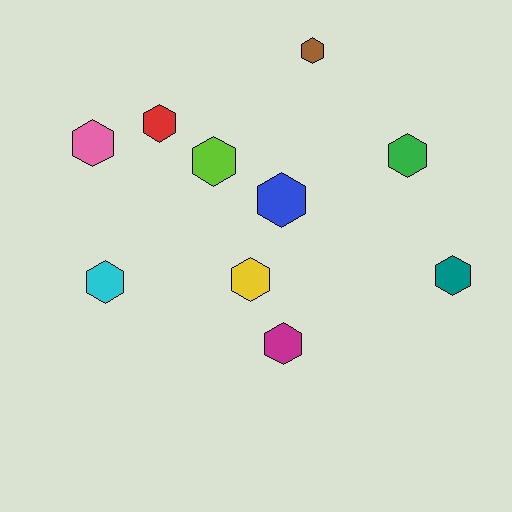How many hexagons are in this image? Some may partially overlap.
There are 10 hexagons.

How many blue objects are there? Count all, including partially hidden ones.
There is 1 blue object.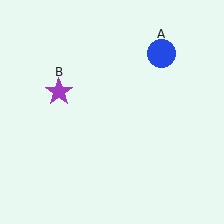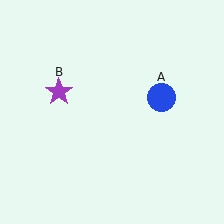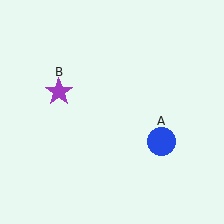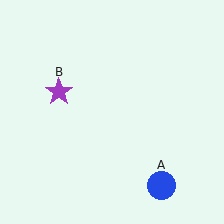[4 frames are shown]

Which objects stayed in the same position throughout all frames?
Purple star (object B) remained stationary.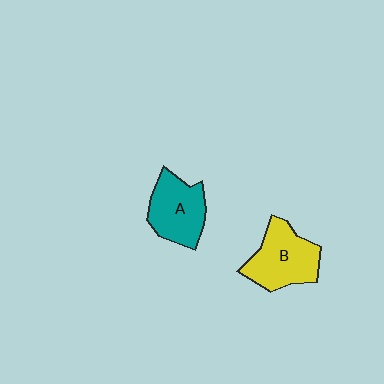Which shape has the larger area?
Shape B (yellow).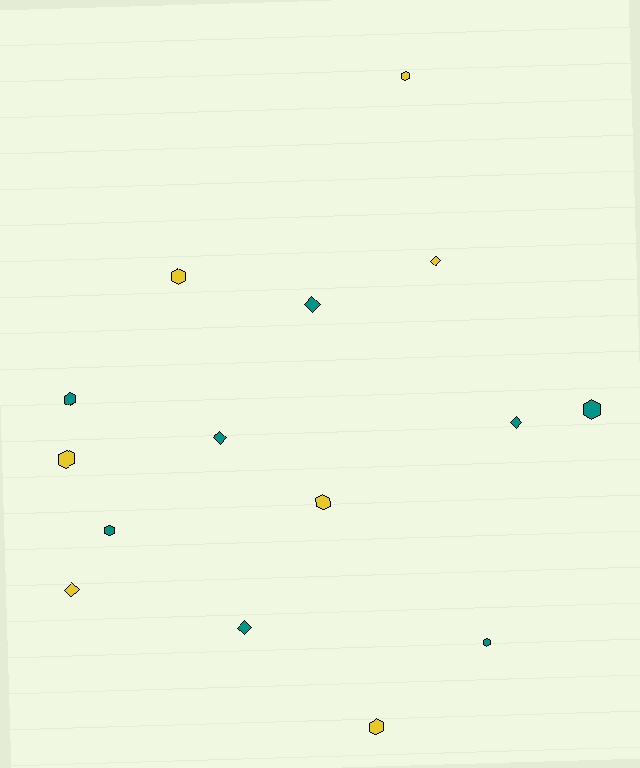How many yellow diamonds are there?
There are 2 yellow diamonds.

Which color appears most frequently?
Teal, with 8 objects.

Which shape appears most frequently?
Hexagon, with 9 objects.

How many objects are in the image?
There are 15 objects.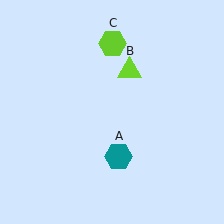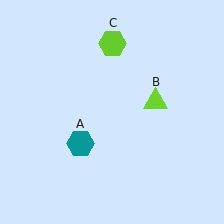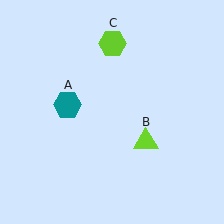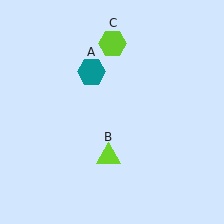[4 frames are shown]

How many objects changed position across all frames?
2 objects changed position: teal hexagon (object A), lime triangle (object B).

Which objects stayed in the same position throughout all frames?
Lime hexagon (object C) remained stationary.